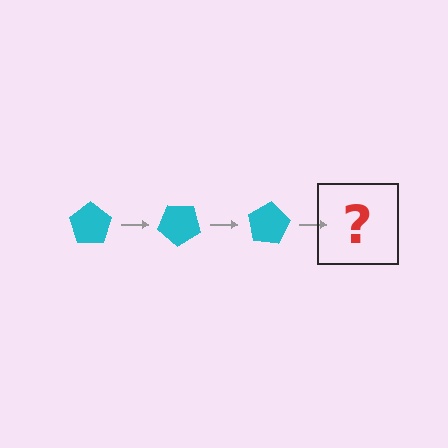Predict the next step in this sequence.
The next step is a cyan pentagon rotated 120 degrees.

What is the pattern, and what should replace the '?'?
The pattern is that the pentagon rotates 40 degrees each step. The '?' should be a cyan pentagon rotated 120 degrees.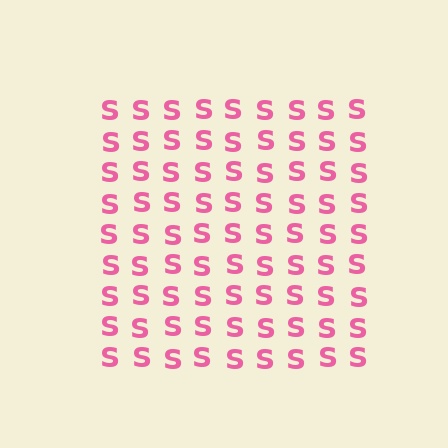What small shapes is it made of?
It is made of small letter S's.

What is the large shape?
The large shape is a square.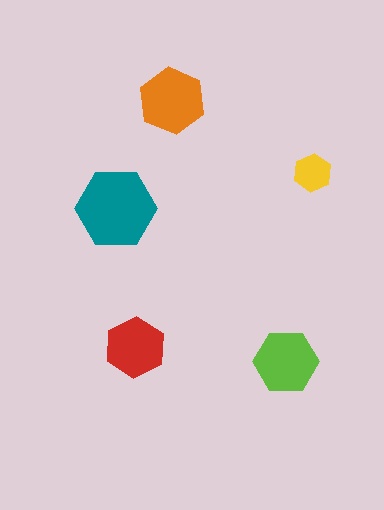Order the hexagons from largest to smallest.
the teal one, the orange one, the lime one, the red one, the yellow one.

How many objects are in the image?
There are 5 objects in the image.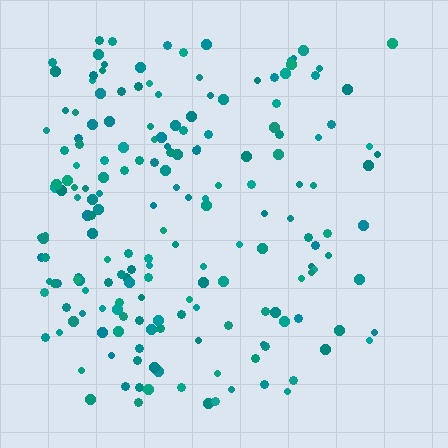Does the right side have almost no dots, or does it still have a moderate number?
Still a moderate number, just noticeably fewer than the left.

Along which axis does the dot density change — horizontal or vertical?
Horizontal.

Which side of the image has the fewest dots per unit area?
The right.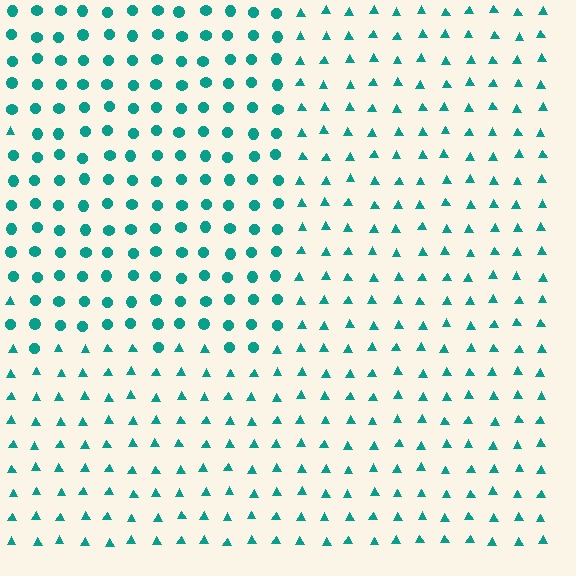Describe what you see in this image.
The image is filled with small teal elements arranged in a uniform grid. A rectangle-shaped region contains circles, while the surrounding area contains triangles. The boundary is defined purely by the change in element shape.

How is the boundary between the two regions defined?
The boundary is defined by a change in element shape: circles inside vs. triangles outside. All elements share the same color and spacing.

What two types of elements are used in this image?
The image uses circles inside the rectangle region and triangles outside it.